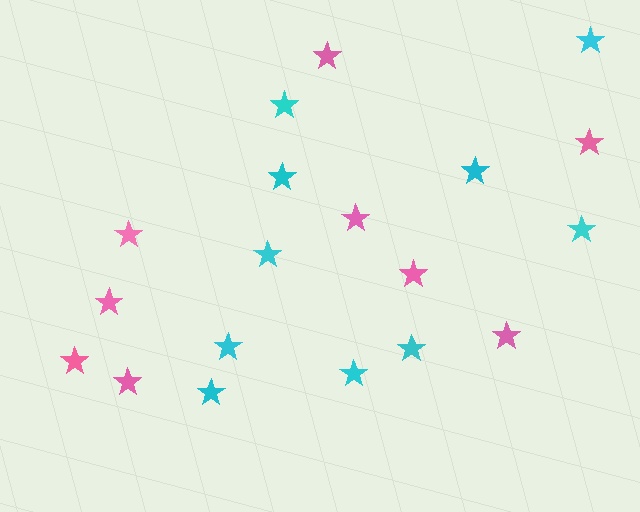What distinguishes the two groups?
There are 2 groups: one group of pink stars (9) and one group of cyan stars (10).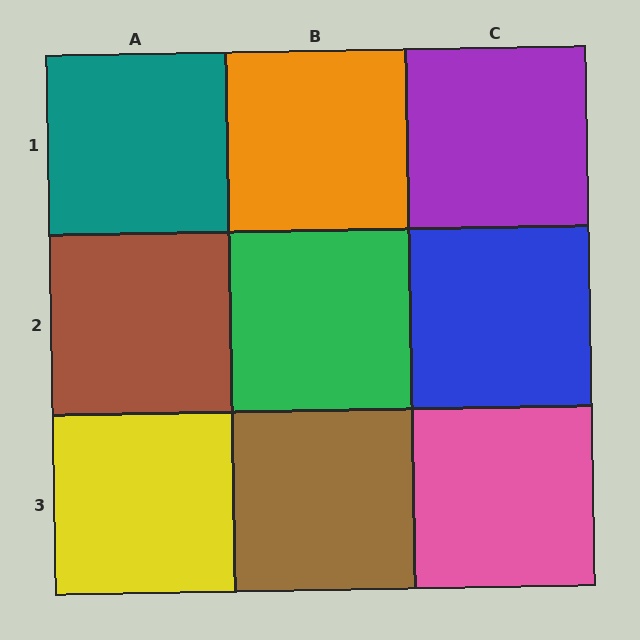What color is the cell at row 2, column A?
Brown.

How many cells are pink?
1 cell is pink.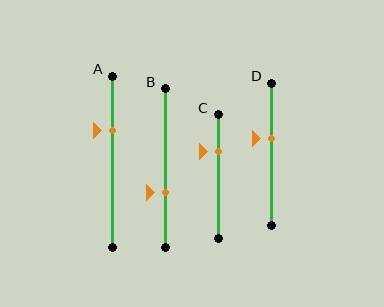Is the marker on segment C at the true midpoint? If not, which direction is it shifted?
No, the marker on segment C is shifted upward by about 20% of the segment length.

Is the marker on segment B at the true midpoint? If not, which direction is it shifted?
No, the marker on segment B is shifted downward by about 15% of the segment length.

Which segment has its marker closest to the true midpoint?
Segment D has its marker closest to the true midpoint.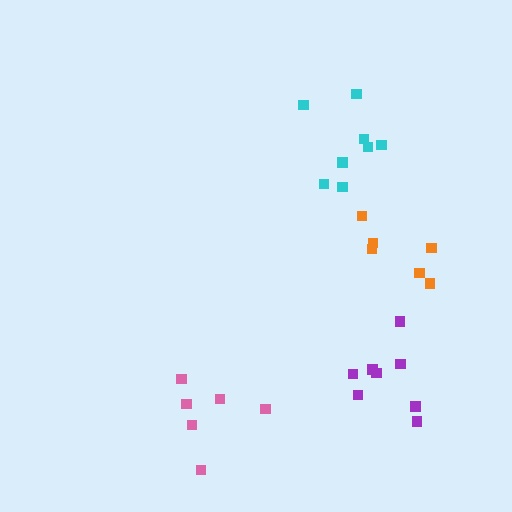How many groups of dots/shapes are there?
There are 4 groups.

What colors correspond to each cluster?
The clusters are colored: purple, pink, orange, cyan.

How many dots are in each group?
Group 1: 8 dots, Group 2: 6 dots, Group 3: 6 dots, Group 4: 8 dots (28 total).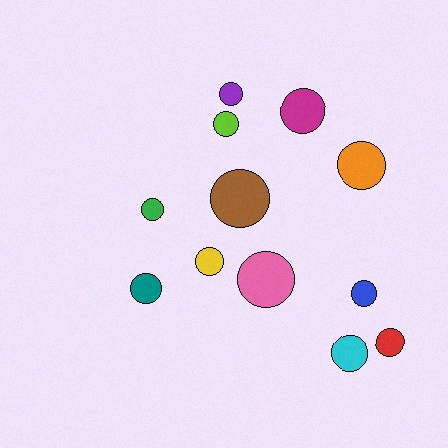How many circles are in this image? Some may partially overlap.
There are 12 circles.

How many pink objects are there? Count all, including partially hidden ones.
There is 1 pink object.